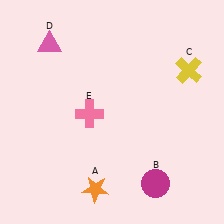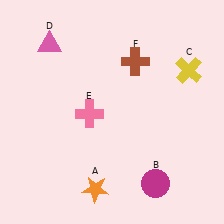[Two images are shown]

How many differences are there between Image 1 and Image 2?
There is 1 difference between the two images.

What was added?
A brown cross (F) was added in Image 2.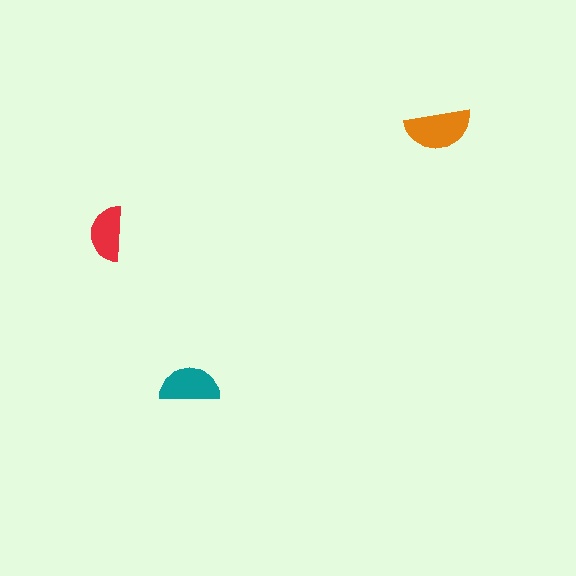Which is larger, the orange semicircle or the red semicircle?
The orange one.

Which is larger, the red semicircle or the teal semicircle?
The teal one.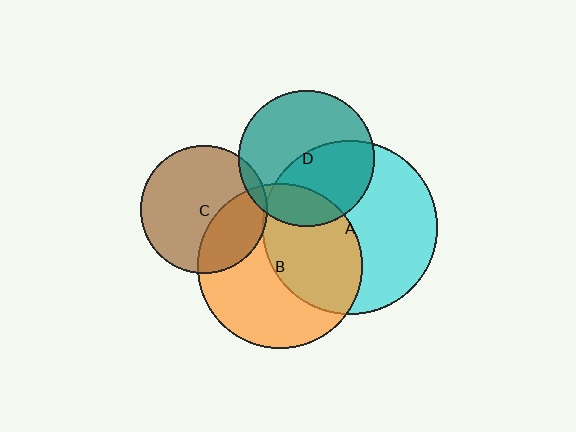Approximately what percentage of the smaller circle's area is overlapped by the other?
Approximately 45%.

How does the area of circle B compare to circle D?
Approximately 1.5 times.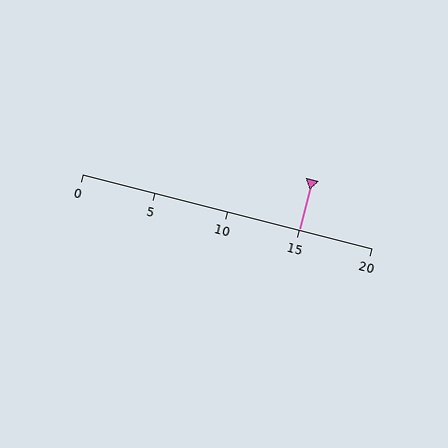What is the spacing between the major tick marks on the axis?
The major ticks are spaced 5 apart.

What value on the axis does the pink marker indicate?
The marker indicates approximately 15.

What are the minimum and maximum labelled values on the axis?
The axis runs from 0 to 20.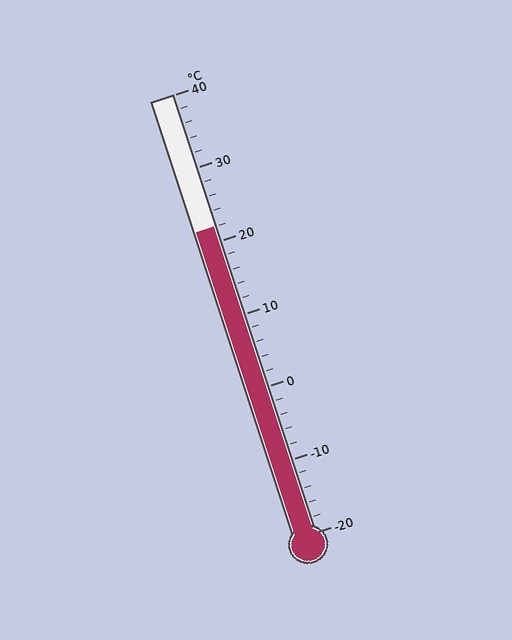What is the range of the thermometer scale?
The thermometer scale ranges from -20°C to 40°C.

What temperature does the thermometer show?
The thermometer shows approximately 22°C.